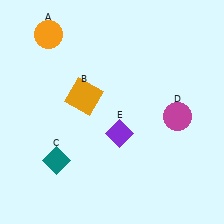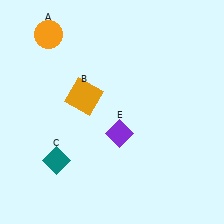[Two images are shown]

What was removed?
The magenta circle (D) was removed in Image 2.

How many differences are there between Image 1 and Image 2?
There is 1 difference between the two images.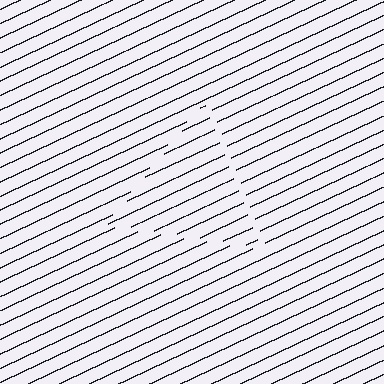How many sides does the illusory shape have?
3 sides — the line-ends trace a triangle.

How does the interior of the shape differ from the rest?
The interior of the shape contains the same grating, shifted by half a period — the contour is defined by the phase discontinuity where line-ends from the inner and outer gratings abut.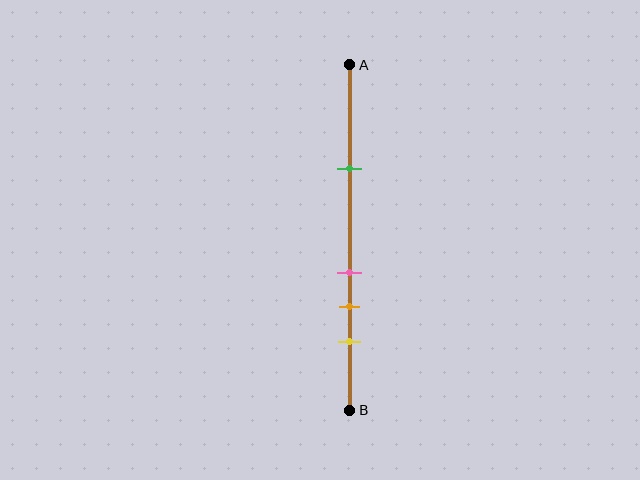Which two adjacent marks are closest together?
The pink and orange marks are the closest adjacent pair.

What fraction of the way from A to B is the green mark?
The green mark is approximately 30% (0.3) of the way from A to B.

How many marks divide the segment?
There are 4 marks dividing the segment.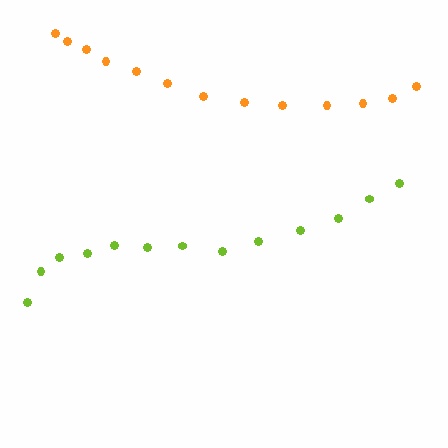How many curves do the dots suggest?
There are 2 distinct paths.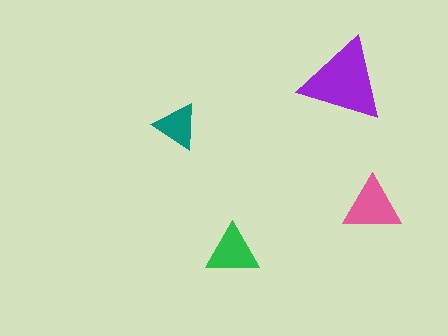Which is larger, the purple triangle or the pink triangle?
The purple one.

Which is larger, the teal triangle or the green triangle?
The green one.